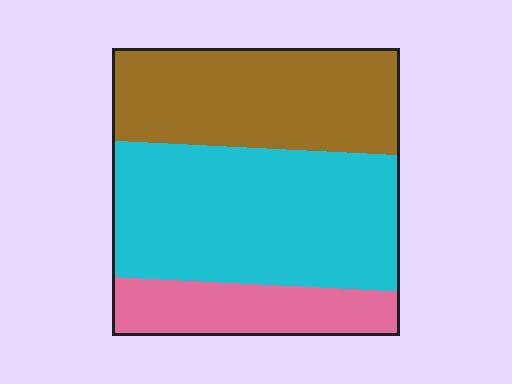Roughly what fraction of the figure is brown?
Brown takes up about one third (1/3) of the figure.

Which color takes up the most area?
Cyan, at roughly 45%.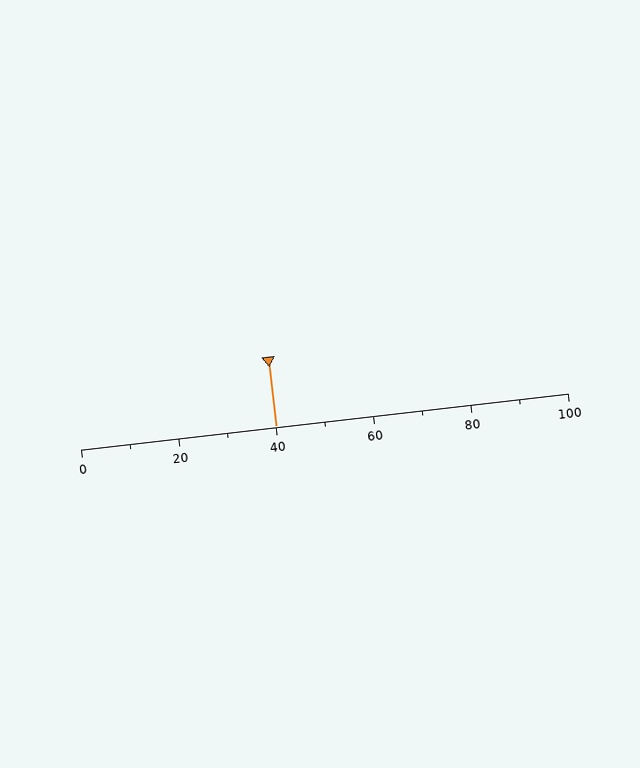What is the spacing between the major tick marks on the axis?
The major ticks are spaced 20 apart.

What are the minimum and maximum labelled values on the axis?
The axis runs from 0 to 100.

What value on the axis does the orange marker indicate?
The marker indicates approximately 40.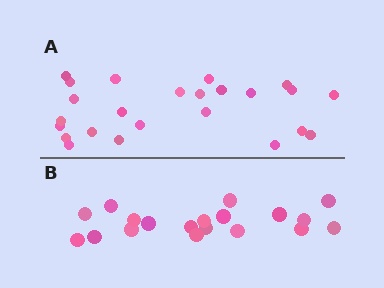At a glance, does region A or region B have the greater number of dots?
Region A (the top region) has more dots.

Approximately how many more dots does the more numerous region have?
Region A has about 5 more dots than region B.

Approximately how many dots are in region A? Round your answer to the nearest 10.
About 20 dots. (The exact count is 24, which rounds to 20.)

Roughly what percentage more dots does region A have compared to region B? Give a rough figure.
About 25% more.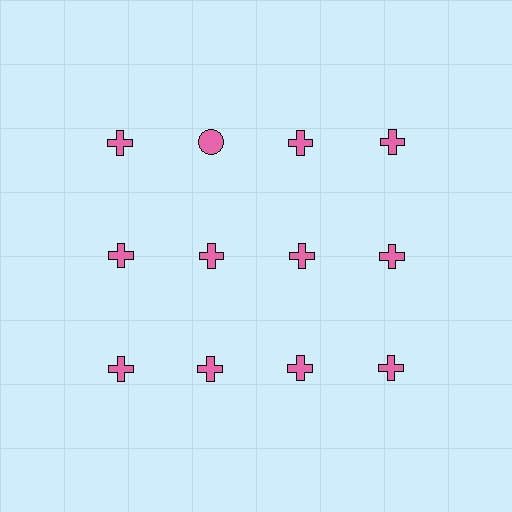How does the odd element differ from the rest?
It has a different shape: circle instead of cross.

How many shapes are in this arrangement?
There are 12 shapes arranged in a grid pattern.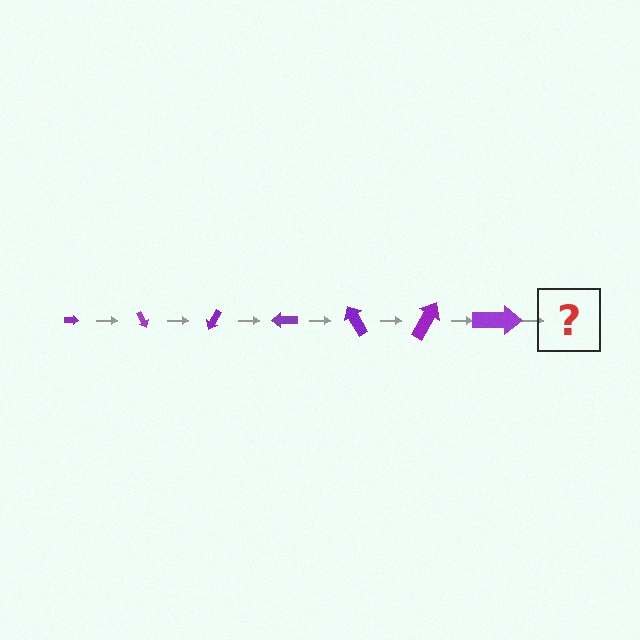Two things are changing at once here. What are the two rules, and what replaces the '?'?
The two rules are that the arrow grows larger each step and it rotates 60 degrees each step. The '?' should be an arrow, larger than the previous one and rotated 420 degrees from the start.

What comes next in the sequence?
The next element should be an arrow, larger than the previous one and rotated 420 degrees from the start.